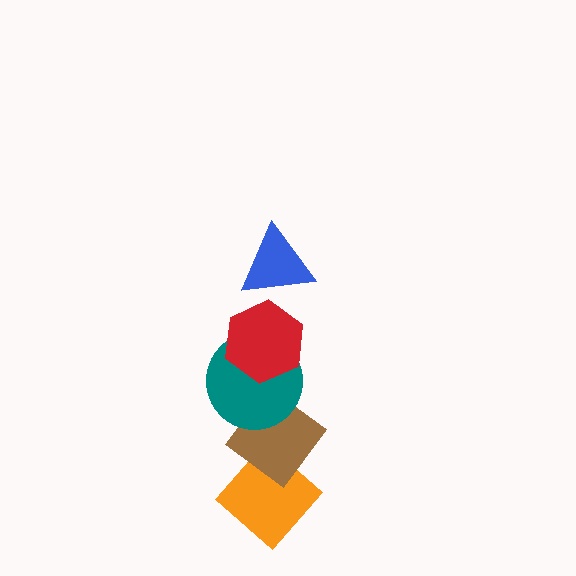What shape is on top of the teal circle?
The red hexagon is on top of the teal circle.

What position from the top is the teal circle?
The teal circle is 3rd from the top.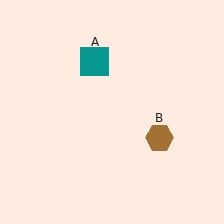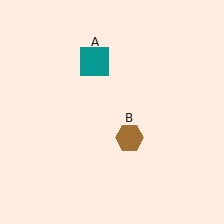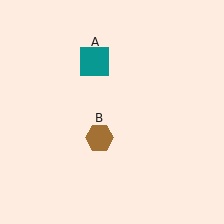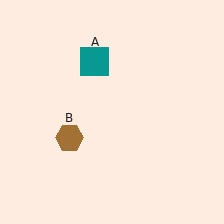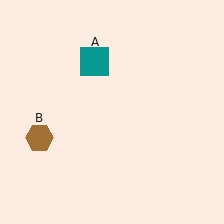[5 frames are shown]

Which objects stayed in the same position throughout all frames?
Teal square (object A) remained stationary.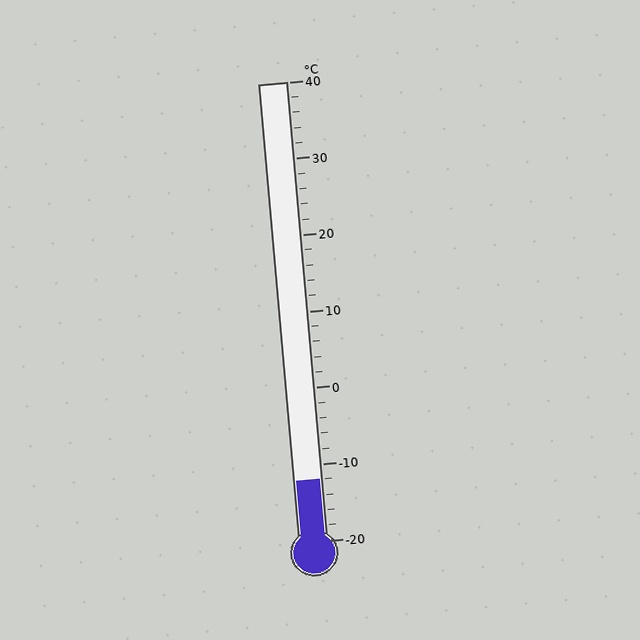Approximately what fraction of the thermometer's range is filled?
The thermometer is filled to approximately 15% of its range.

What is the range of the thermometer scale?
The thermometer scale ranges from -20°C to 40°C.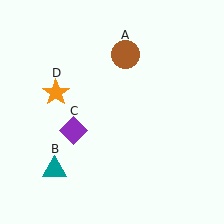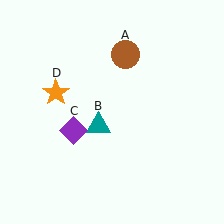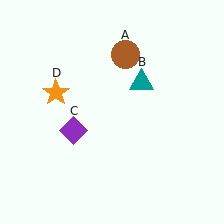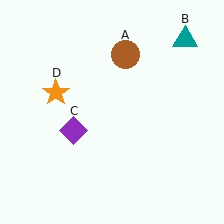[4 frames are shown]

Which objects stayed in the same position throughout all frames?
Brown circle (object A) and purple diamond (object C) and orange star (object D) remained stationary.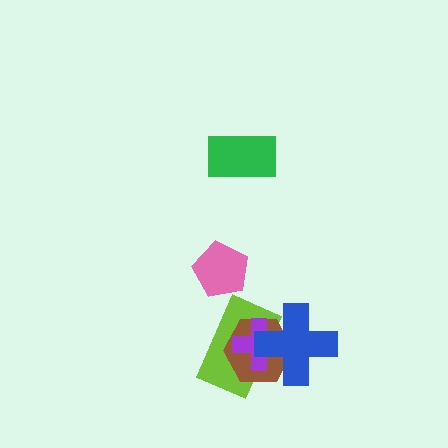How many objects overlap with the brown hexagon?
3 objects overlap with the brown hexagon.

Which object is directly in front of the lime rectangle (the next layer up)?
The brown hexagon is directly in front of the lime rectangle.